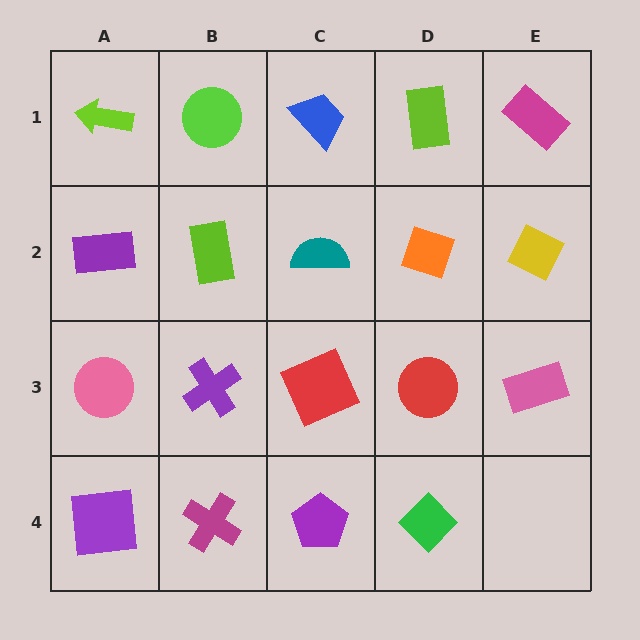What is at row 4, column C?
A purple pentagon.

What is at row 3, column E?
A pink rectangle.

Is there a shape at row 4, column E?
No, that cell is empty.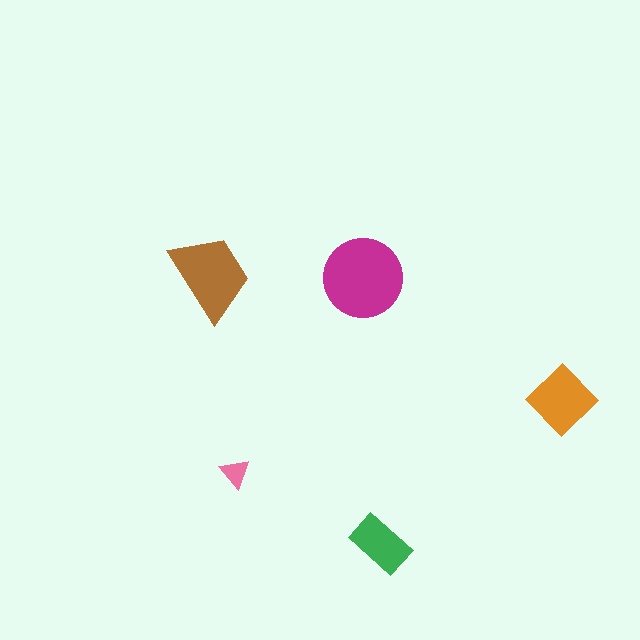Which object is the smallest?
The pink triangle.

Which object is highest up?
The brown trapezoid is topmost.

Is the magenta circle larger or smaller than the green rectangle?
Larger.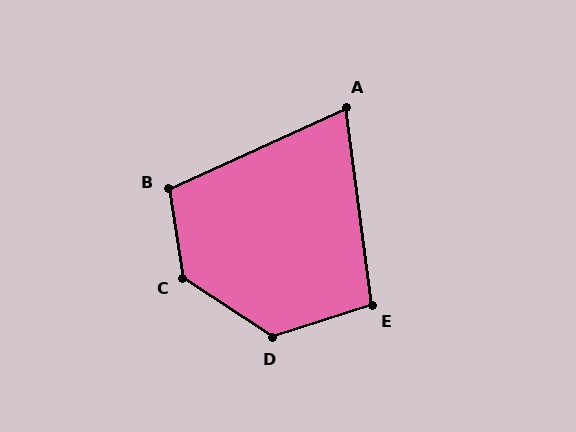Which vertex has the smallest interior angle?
A, at approximately 73 degrees.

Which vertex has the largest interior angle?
C, at approximately 132 degrees.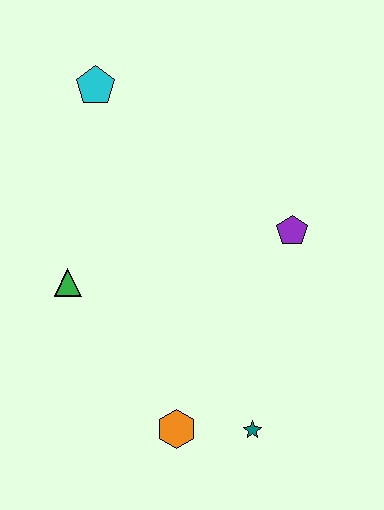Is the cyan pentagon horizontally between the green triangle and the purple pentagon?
Yes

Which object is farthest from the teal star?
The cyan pentagon is farthest from the teal star.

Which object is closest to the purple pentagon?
The teal star is closest to the purple pentagon.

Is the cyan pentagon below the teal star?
No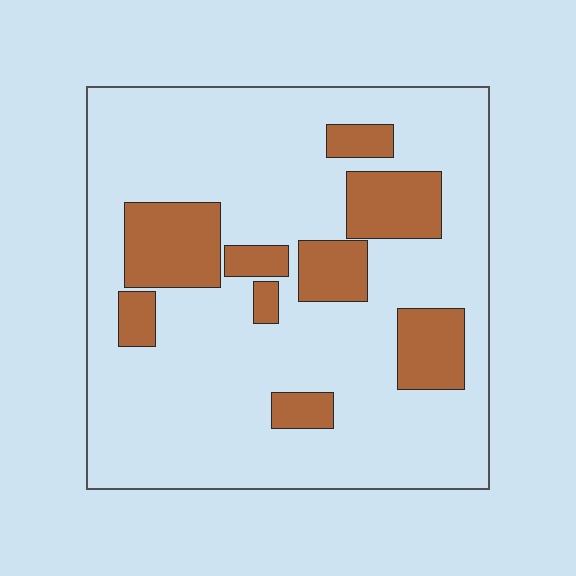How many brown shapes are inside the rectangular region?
9.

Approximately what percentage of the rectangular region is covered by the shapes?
Approximately 20%.